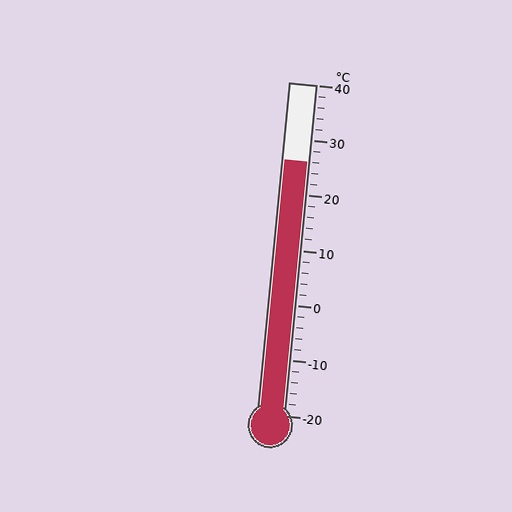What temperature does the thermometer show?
The thermometer shows approximately 26°C.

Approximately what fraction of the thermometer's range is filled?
The thermometer is filled to approximately 75% of its range.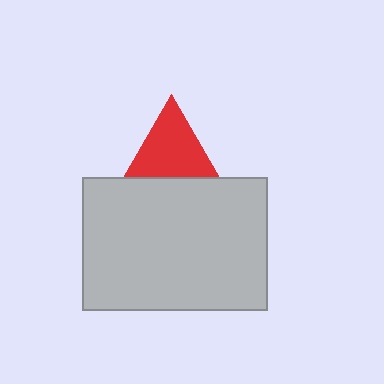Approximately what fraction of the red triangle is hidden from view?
Roughly 37% of the red triangle is hidden behind the light gray rectangle.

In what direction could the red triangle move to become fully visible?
The red triangle could move up. That would shift it out from behind the light gray rectangle entirely.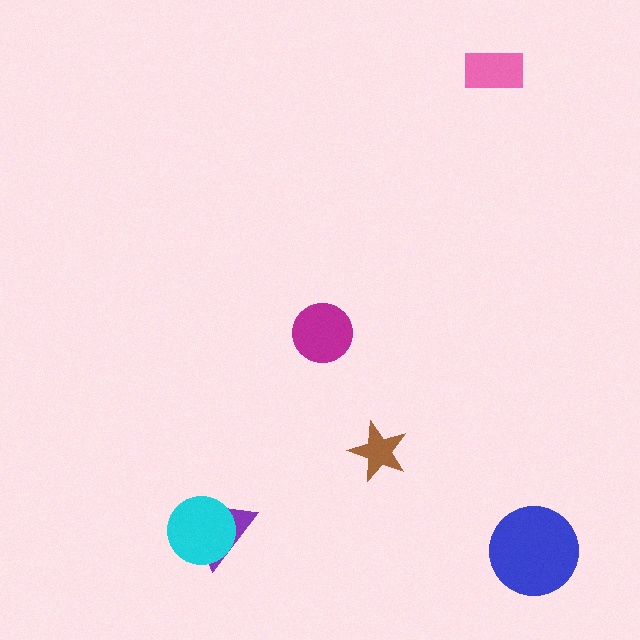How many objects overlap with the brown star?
0 objects overlap with the brown star.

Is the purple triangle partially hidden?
Yes, it is partially covered by another shape.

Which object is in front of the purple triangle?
The cyan circle is in front of the purple triangle.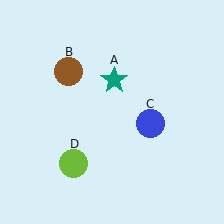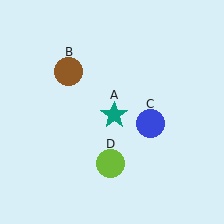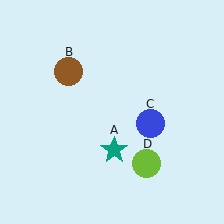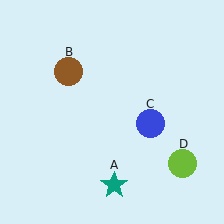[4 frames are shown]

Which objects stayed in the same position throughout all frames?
Brown circle (object B) and blue circle (object C) remained stationary.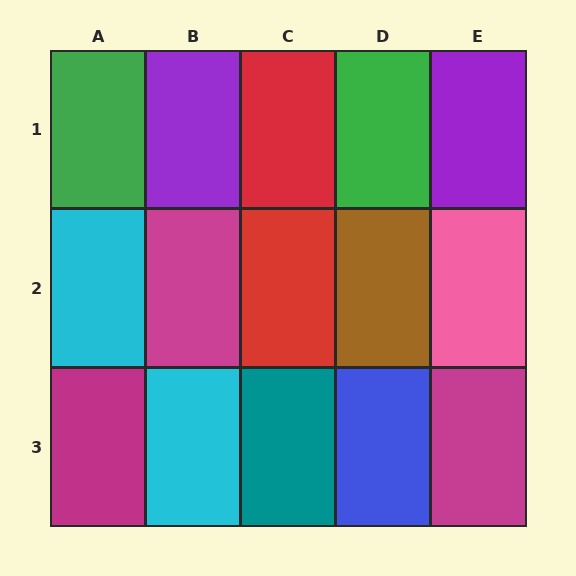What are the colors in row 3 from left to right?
Magenta, cyan, teal, blue, magenta.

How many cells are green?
2 cells are green.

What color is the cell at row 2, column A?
Cyan.